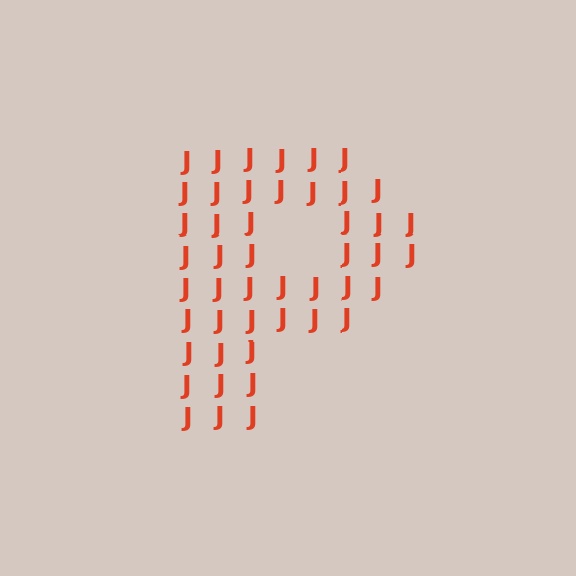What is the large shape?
The large shape is the letter P.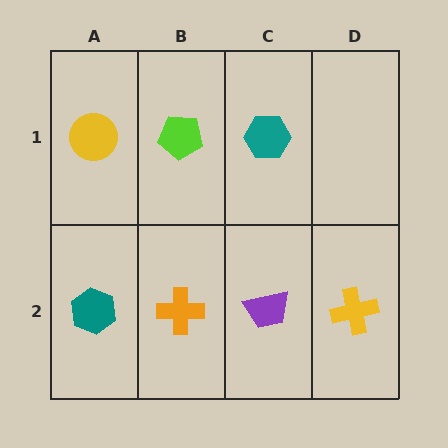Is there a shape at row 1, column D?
No, that cell is empty.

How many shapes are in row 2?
4 shapes.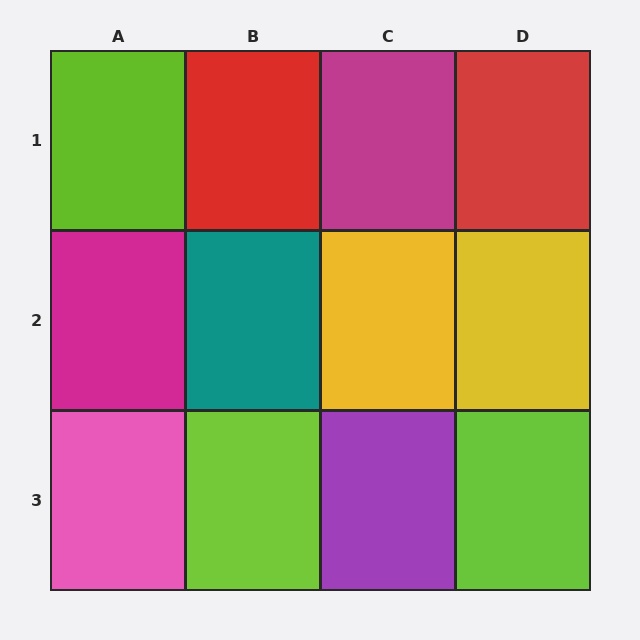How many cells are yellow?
2 cells are yellow.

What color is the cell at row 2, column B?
Teal.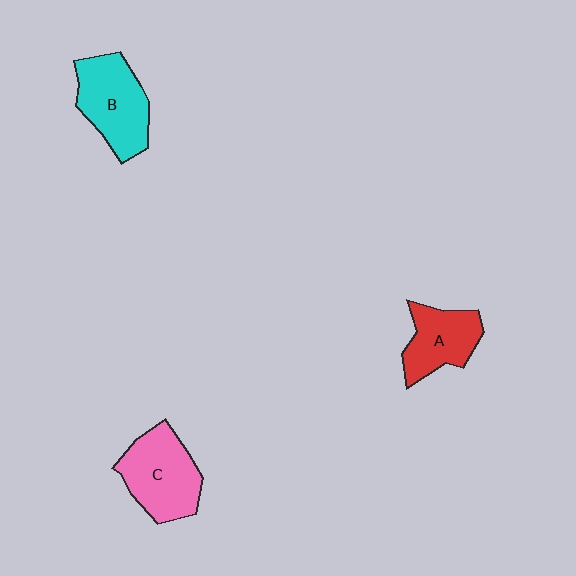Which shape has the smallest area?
Shape A (red).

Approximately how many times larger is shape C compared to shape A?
Approximately 1.3 times.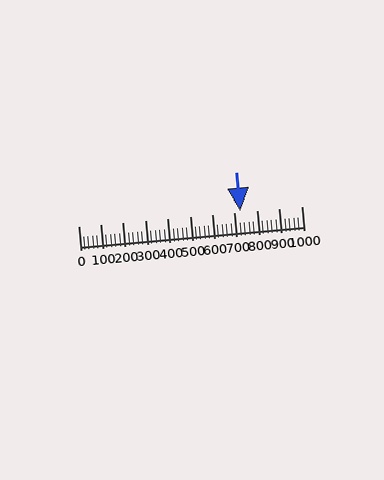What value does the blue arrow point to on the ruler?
The blue arrow points to approximately 727.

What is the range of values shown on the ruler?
The ruler shows values from 0 to 1000.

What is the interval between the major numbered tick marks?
The major tick marks are spaced 100 units apart.